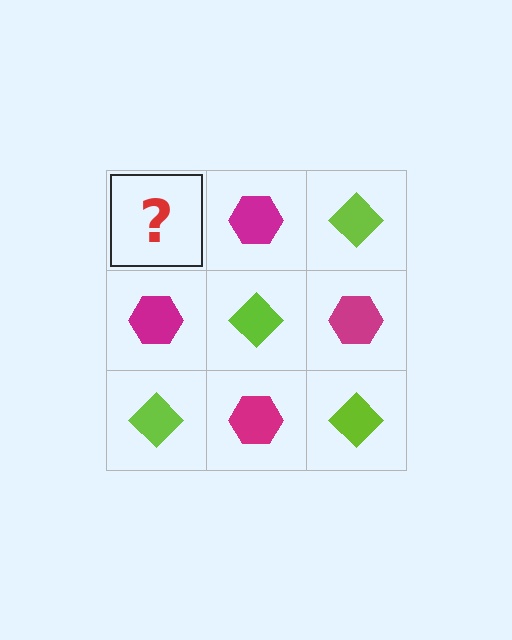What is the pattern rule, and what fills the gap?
The rule is that it alternates lime diamond and magenta hexagon in a checkerboard pattern. The gap should be filled with a lime diamond.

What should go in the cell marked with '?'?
The missing cell should contain a lime diamond.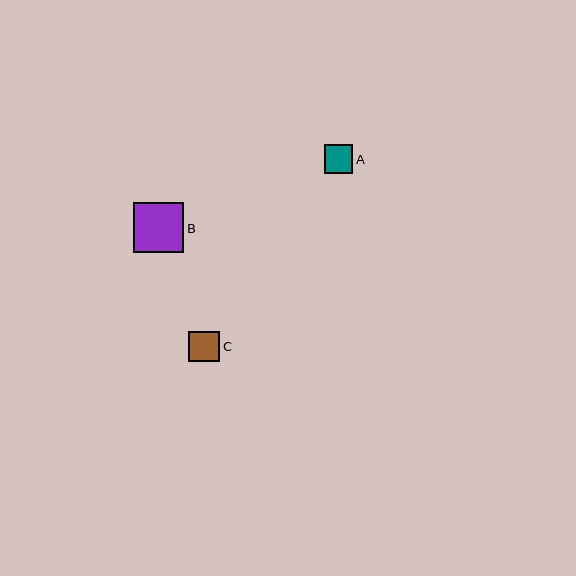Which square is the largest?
Square B is the largest with a size of approximately 50 pixels.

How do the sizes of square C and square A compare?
Square C and square A are approximately the same size.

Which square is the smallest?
Square A is the smallest with a size of approximately 29 pixels.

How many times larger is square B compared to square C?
Square B is approximately 1.6 times the size of square C.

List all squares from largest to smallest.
From largest to smallest: B, C, A.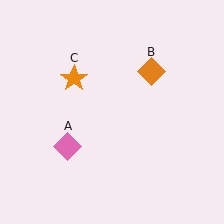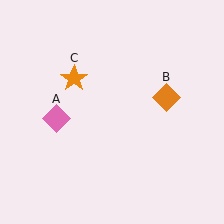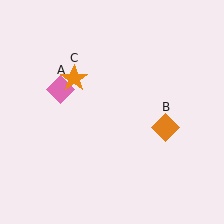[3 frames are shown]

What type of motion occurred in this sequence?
The pink diamond (object A), orange diamond (object B) rotated clockwise around the center of the scene.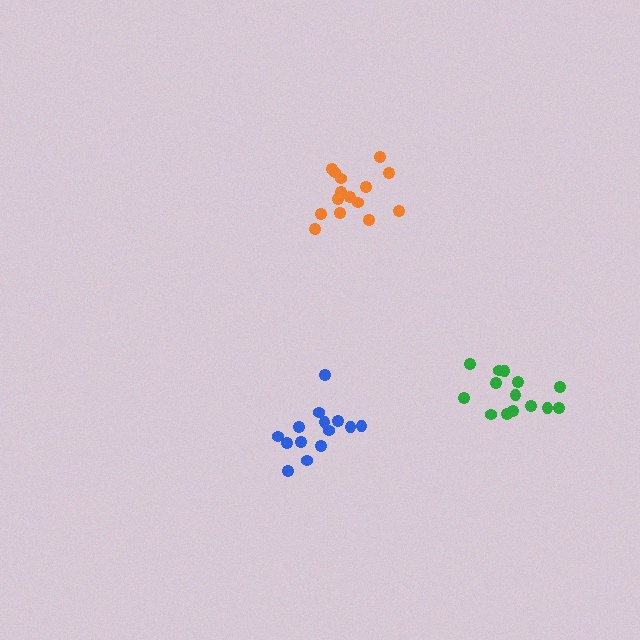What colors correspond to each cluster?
The clusters are colored: orange, green, blue.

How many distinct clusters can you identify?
There are 3 distinct clusters.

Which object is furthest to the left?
The blue cluster is leftmost.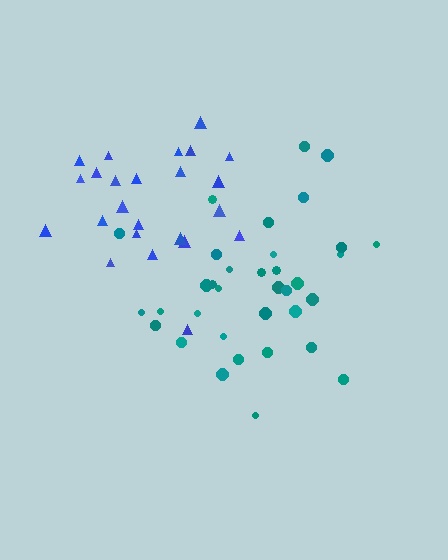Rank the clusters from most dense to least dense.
teal, blue.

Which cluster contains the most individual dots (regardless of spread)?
Teal (35).